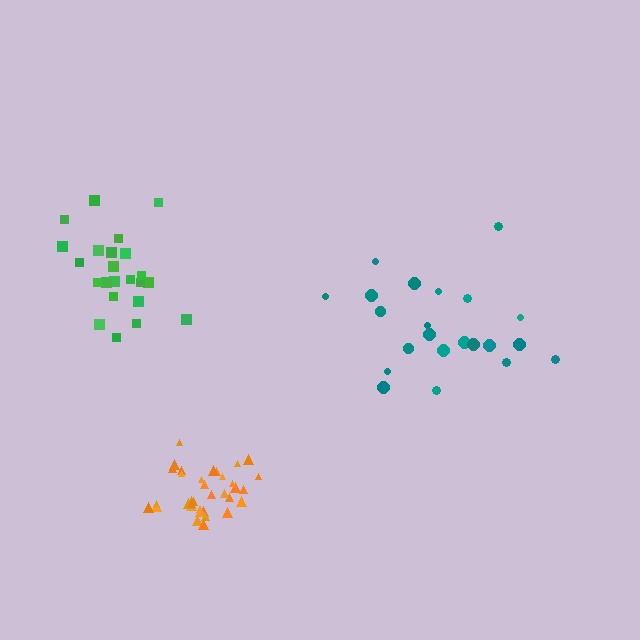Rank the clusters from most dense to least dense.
orange, green, teal.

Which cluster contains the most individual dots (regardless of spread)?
Orange (35).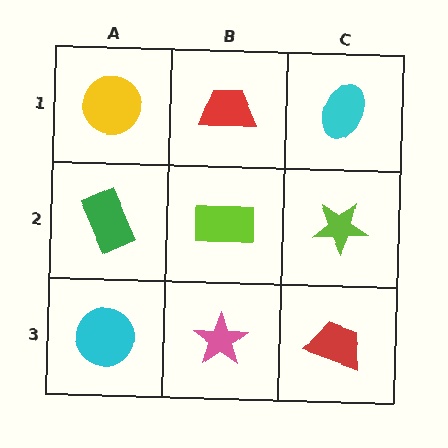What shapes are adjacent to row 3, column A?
A green rectangle (row 2, column A), a pink star (row 3, column B).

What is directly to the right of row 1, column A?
A red trapezoid.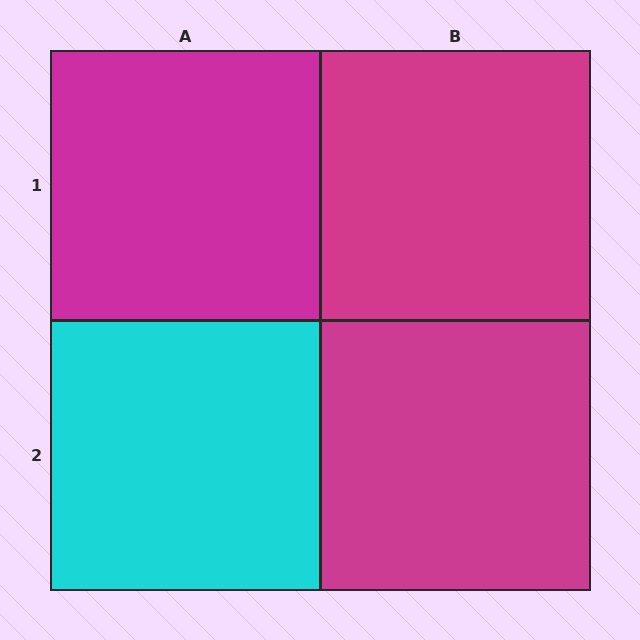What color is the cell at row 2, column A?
Cyan.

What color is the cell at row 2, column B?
Magenta.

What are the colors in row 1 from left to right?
Magenta, magenta.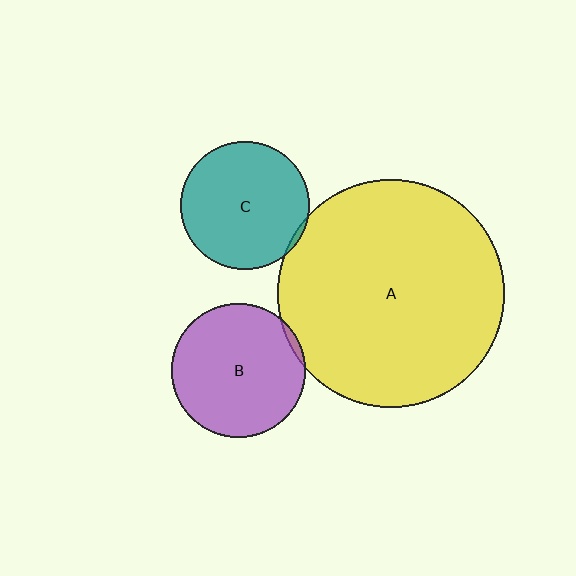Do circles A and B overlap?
Yes.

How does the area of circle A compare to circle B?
Approximately 2.9 times.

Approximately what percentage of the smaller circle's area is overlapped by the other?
Approximately 5%.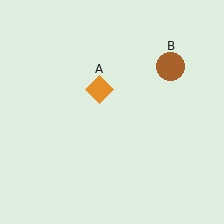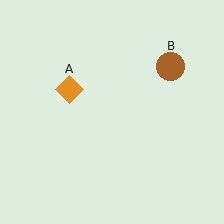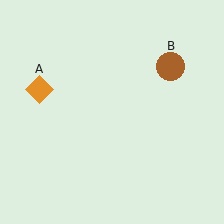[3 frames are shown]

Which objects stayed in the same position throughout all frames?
Brown circle (object B) remained stationary.